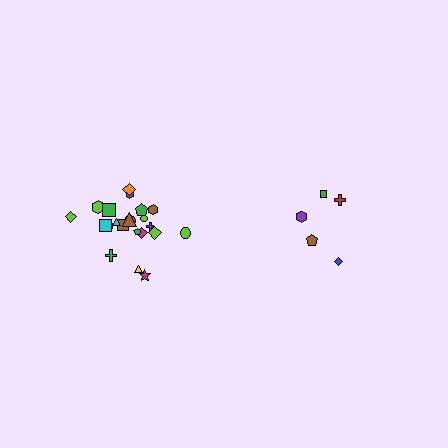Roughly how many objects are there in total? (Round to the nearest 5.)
Roughly 25 objects in total.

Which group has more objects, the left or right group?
The left group.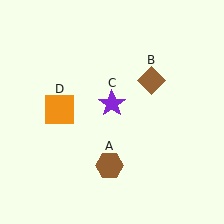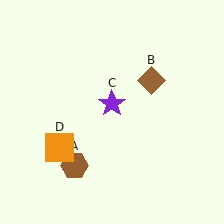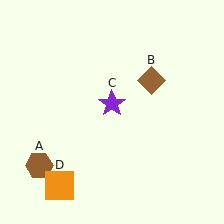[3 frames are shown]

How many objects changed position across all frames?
2 objects changed position: brown hexagon (object A), orange square (object D).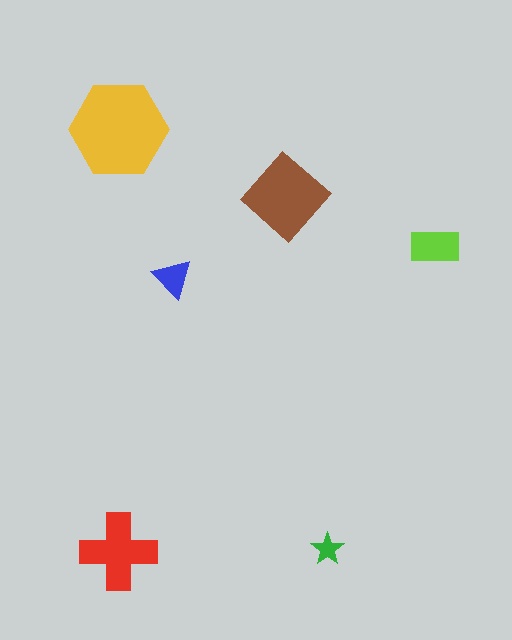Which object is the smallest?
The green star.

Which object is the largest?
The yellow hexagon.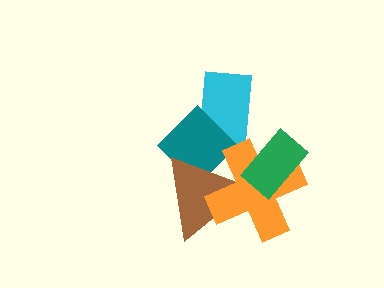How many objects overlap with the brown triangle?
2 objects overlap with the brown triangle.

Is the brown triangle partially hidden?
Yes, it is partially covered by another shape.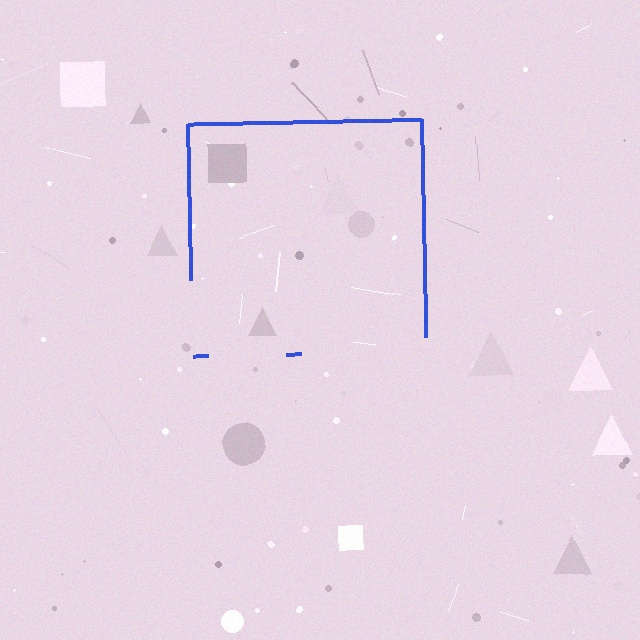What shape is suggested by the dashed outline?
The dashed outline suggests a square.